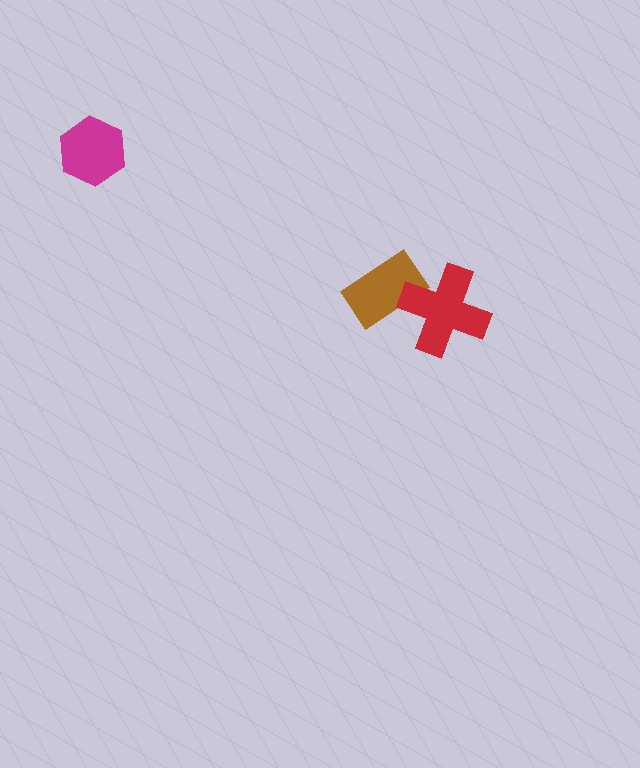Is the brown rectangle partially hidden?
Yes, it is partially covered by another shape.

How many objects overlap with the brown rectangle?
1 object overlaps with the brown rectangle.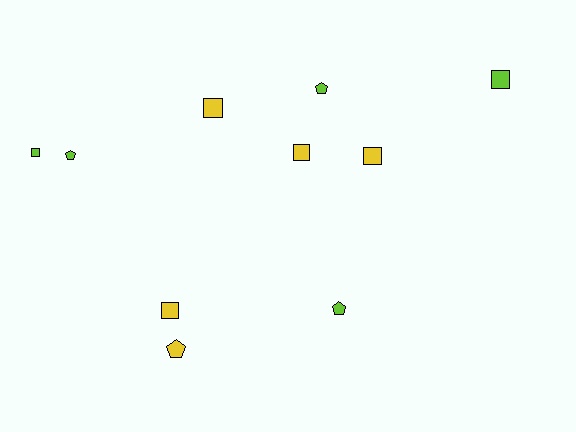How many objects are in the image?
There are 10 objects.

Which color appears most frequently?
Yellow, with 5 objects.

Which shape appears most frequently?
Square, with 6 objects.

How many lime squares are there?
There are 2 lime squares.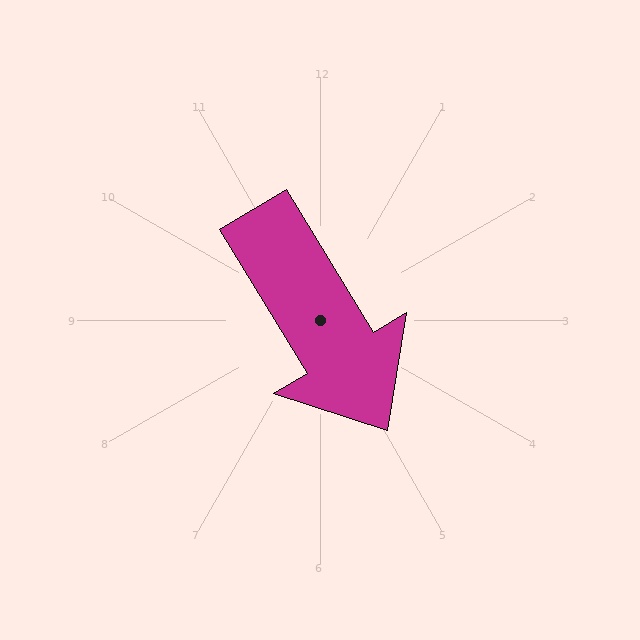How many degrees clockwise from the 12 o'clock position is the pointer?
Approximately 149 degrees.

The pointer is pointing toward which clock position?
Roughly 5 o'clock.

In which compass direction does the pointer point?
Southeast.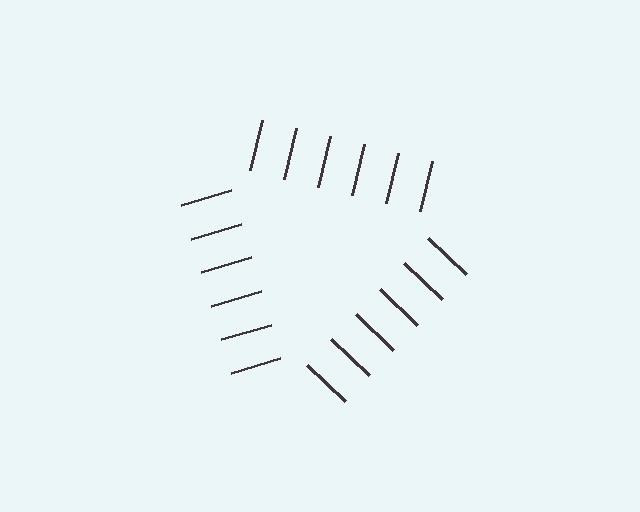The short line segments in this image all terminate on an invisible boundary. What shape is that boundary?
An illusory triangle — the line segments terminate on its edges but no continuous stroke is drawn.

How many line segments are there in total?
18 — 6 along each of the 3 edges.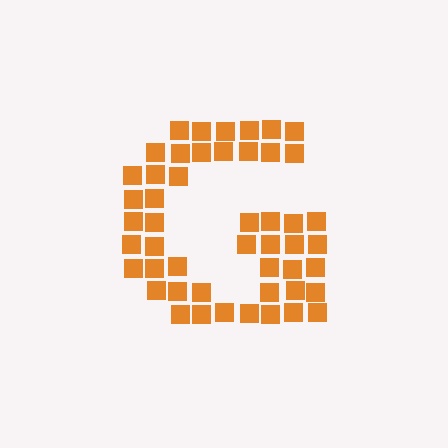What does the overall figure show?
The overall figure shows the letter G.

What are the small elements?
The small elements are squares.